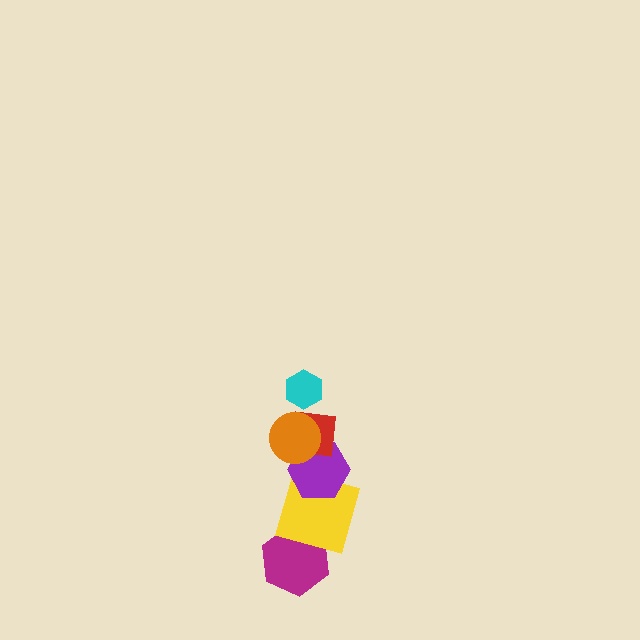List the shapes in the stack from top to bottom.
From top to bottom: the cyan hexagon, the orange circle, the red square, the purple hexagon, the yellow square, the magenta hexagon.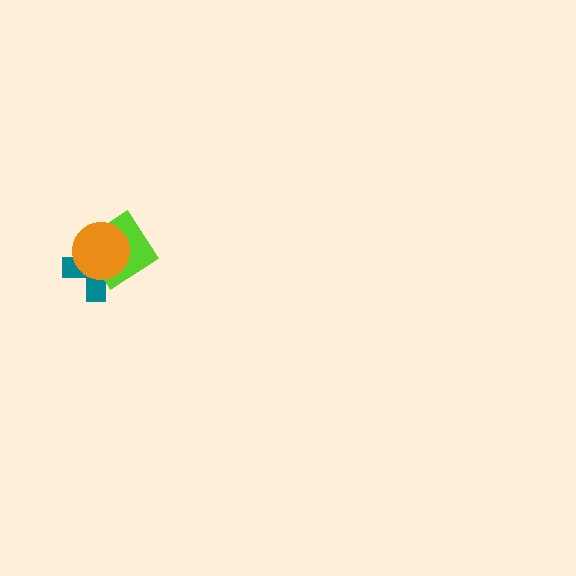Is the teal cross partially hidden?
Yes, it is partially covered by another shape.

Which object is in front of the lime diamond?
The orange circle is in front of the lime diamond.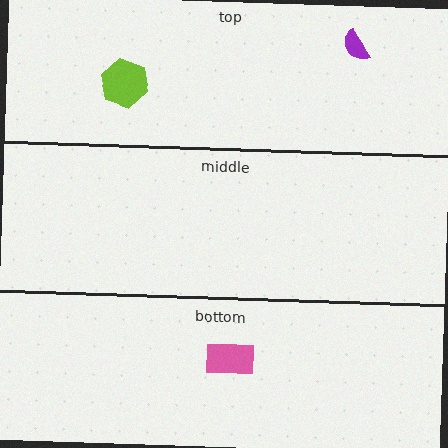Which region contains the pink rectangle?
The bottom region.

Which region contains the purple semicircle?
The top region.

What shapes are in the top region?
The purple semicircle, the lime hexagon.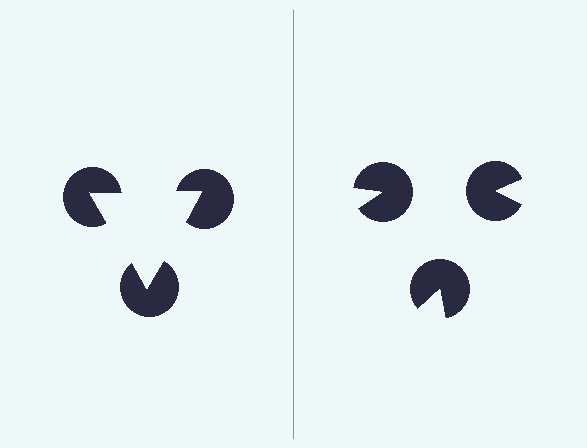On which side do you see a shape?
An illusory triangle appears on the left side. On the right side the wedge cuts are rotated, so no coherent shape forms.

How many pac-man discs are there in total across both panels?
6 — 3 on each side.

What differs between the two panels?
The pac-man discs are positioned identically on both sides; only the wedge orientations differ. On the left they align to a triangle; on the right they are misaligned.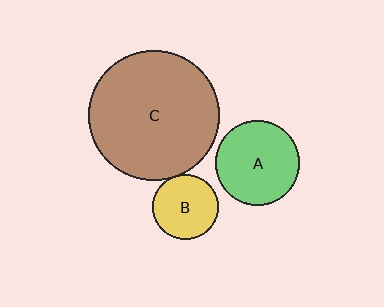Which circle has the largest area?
Circle C (brown).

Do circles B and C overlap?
Yes.